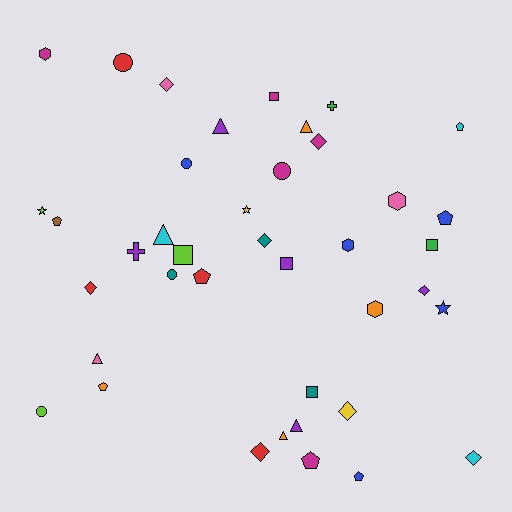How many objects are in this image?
There are 40 objects.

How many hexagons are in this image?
There are 4 hexagons.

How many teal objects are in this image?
There are 3 teal objects.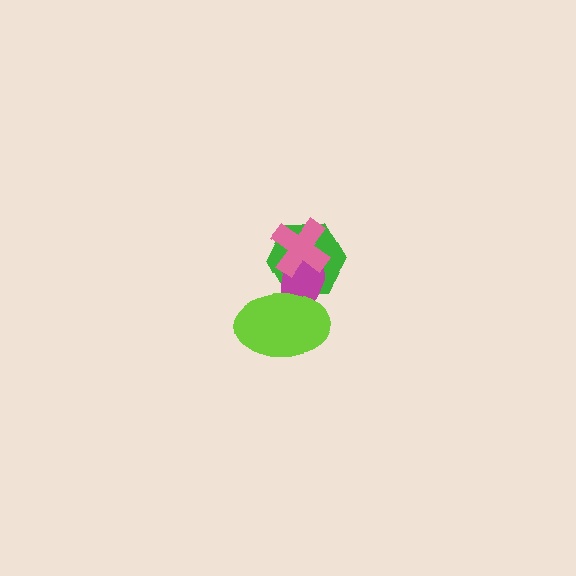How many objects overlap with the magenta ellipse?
3 objects overlap with the magenta ellipse.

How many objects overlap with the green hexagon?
3 objects overlap with the green hexagon.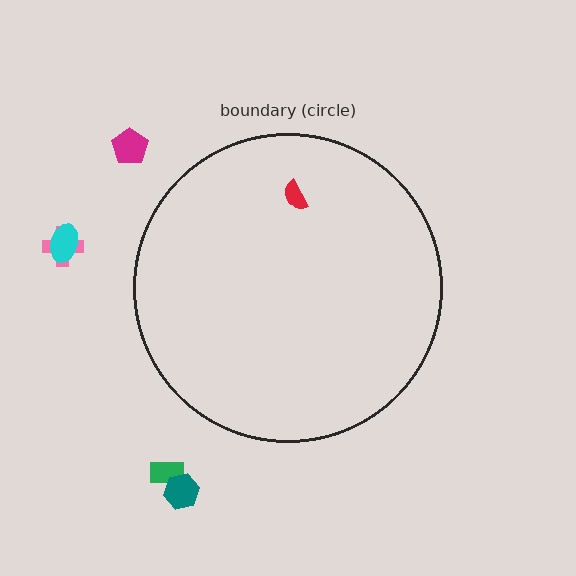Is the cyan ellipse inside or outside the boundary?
Outside.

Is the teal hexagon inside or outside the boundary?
Outside.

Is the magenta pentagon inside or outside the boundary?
Outside.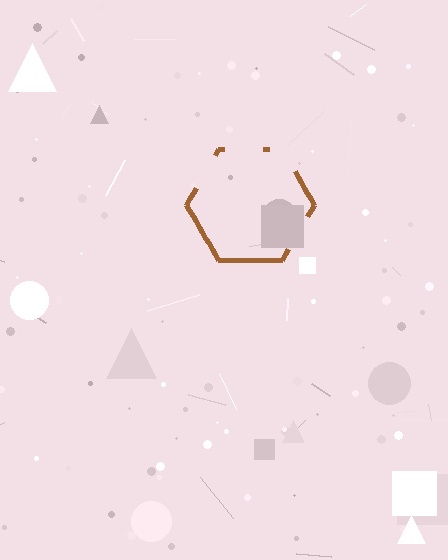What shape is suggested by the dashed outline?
The dashed outline suggests a hexagon.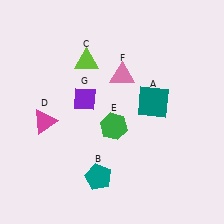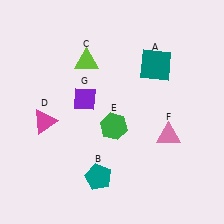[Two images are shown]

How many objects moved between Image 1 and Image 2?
2 objects moved between the two images.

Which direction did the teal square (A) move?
The teal square (A) moved up.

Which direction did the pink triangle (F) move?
The pink triangle (F) moved down.